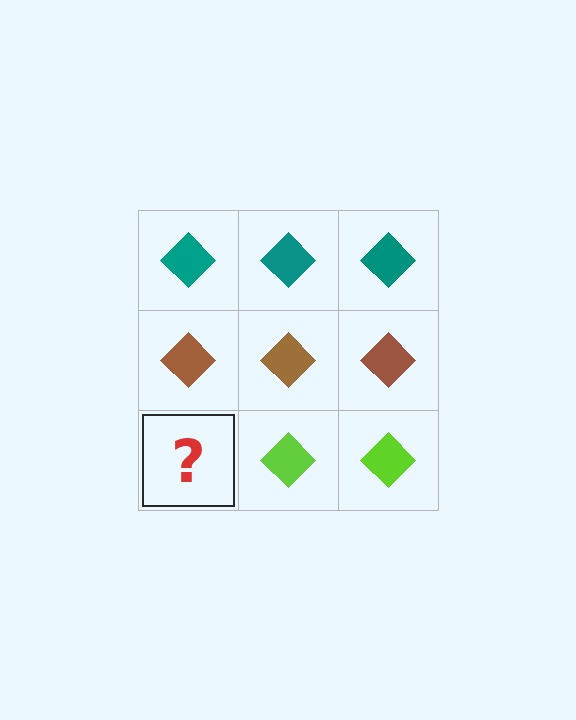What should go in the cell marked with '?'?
The missing cell should contain a lime diamond.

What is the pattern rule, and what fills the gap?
The rule is that each row has a consistent color. The gap should be filled with a lime diamond.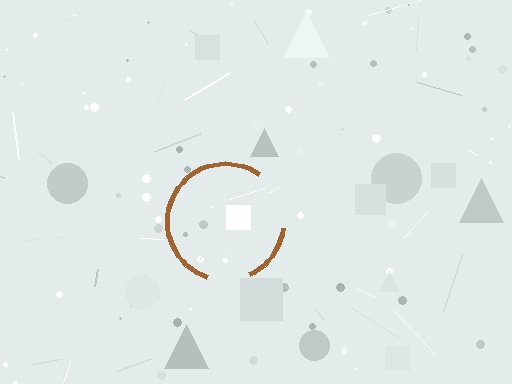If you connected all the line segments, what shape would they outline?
They would outline a circle.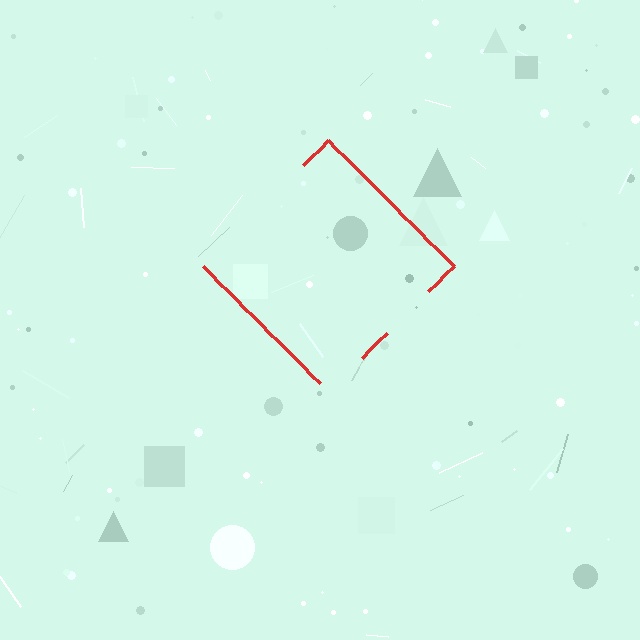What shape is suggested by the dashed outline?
The dashed outline suggests a diamond.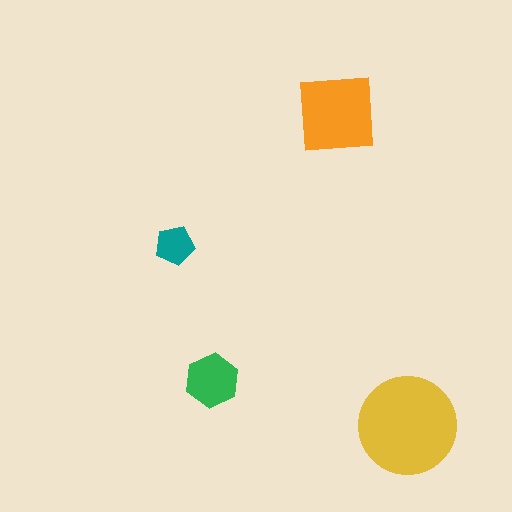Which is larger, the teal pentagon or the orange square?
The orange square.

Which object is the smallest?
The teal pentagon.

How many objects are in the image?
There are 4 objects in the image.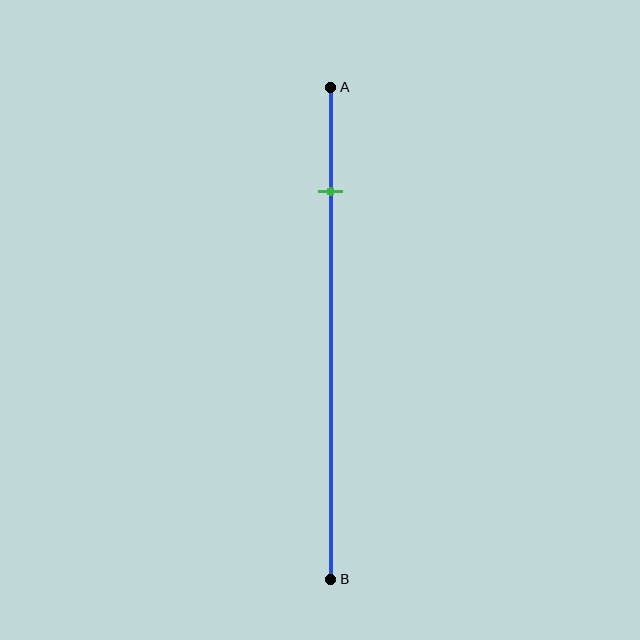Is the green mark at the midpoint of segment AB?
No, the mark is at about 20% from A, not at the 50% midpoint.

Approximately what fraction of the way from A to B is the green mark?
The green mark is approximately 20% of the way from A to B.